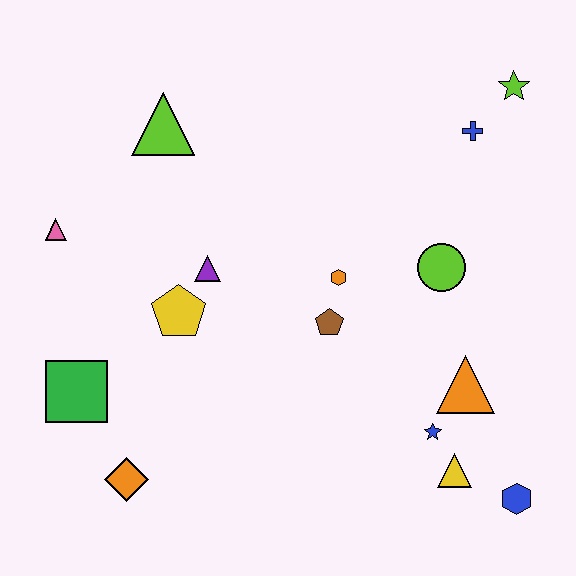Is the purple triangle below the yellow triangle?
No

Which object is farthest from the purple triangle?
The blue hexagon is farthest from the purple triangle.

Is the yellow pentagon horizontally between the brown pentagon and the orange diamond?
Yes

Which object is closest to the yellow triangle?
The blue star is closest to the yellow triangle.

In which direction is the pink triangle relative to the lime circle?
The pink triangle is to the left of the lime circle.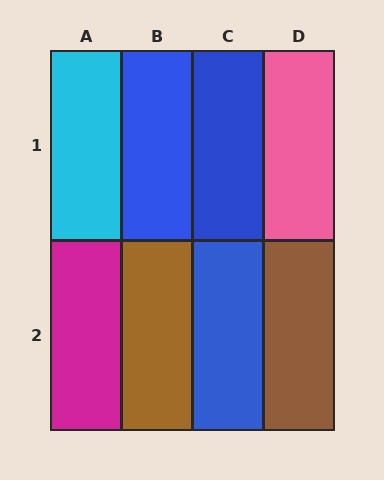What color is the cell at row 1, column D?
Pink.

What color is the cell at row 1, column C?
Blue.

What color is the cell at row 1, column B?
Blue.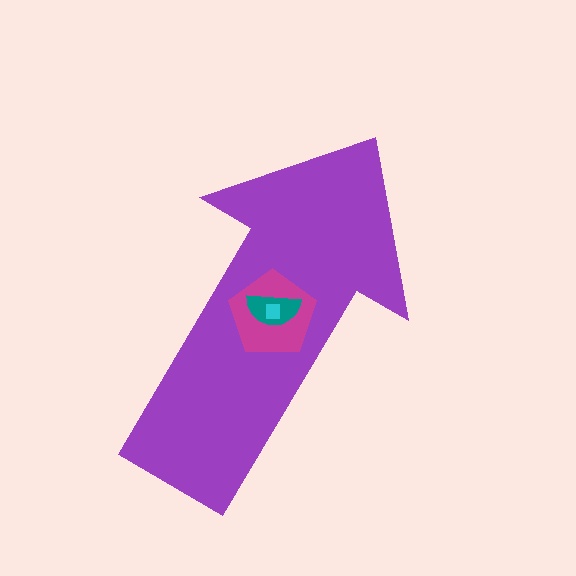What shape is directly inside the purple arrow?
The magenta pentagon.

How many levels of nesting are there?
4.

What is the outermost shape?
The purple arrow.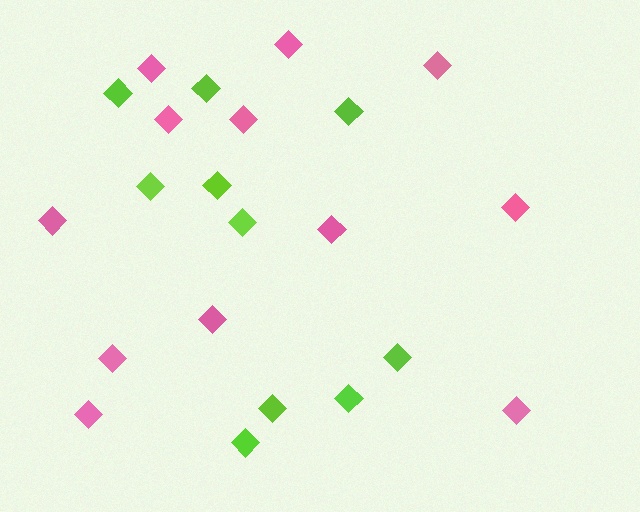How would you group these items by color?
There are 2 groups: one group of pink diamonds (12) and one group of lime diamonds (10).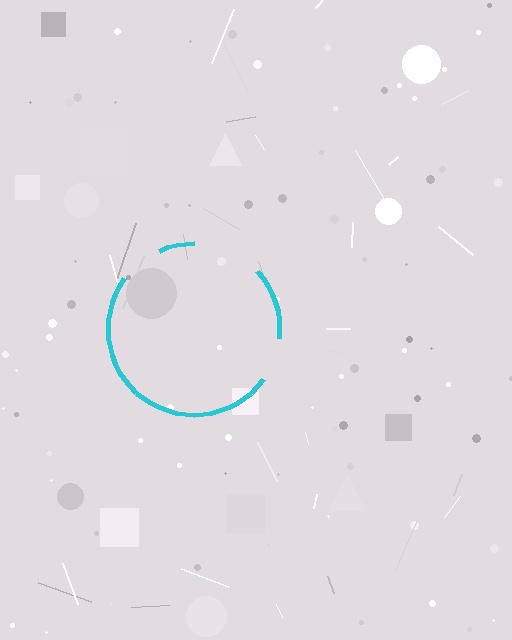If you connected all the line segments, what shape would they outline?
They would outline a circle.